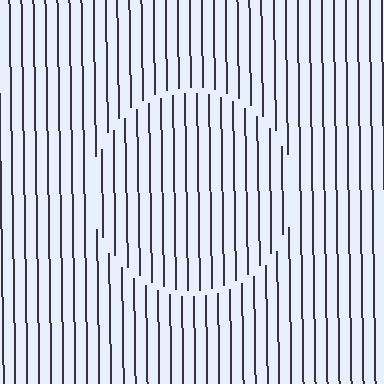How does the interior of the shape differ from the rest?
The interior of the shape contains the same grating, shifted by half a period — the contour is defined by the phase discontinuity where line-ends from the inner and outer gratings abut.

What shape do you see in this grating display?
An illusory circle. The interior of the shape contains the same grating, shifted by half a period — the contour is defined by the phase discontinuity where line-ends from the inner and outer gratings abut.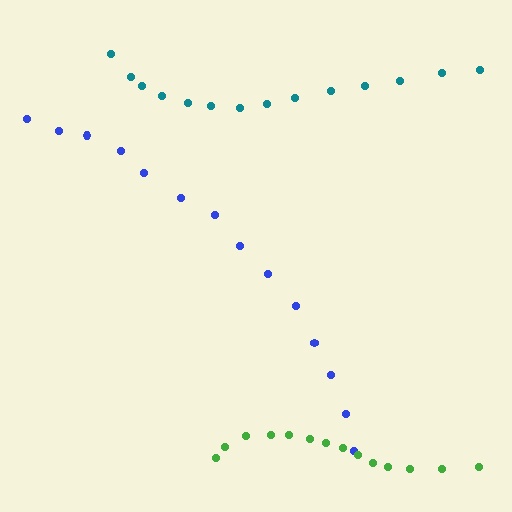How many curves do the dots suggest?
There are 3 distinct paths.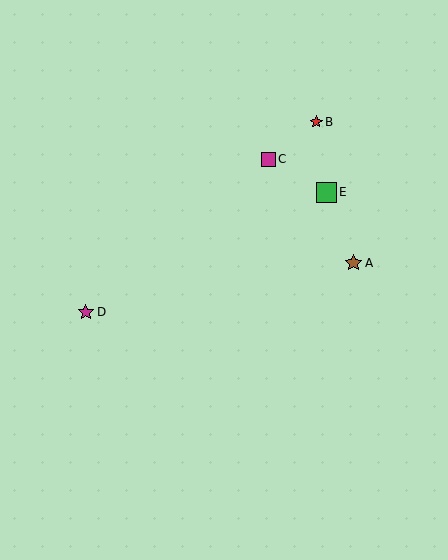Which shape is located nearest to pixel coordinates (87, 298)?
The magenta star (labeled D) at (86, 312) is nearest to that location.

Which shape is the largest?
The green square (labeled E) is the largest.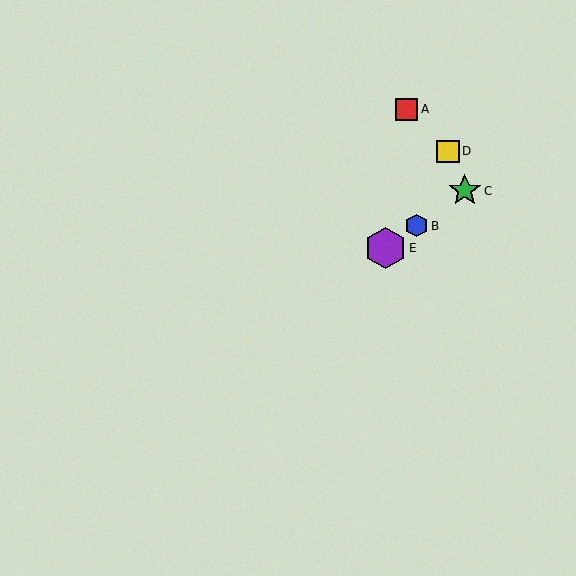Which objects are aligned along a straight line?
Objects B, C, E are aligned along a straight line.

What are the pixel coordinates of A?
Object A is at (406, 109).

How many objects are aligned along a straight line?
3 objects (B, C, E) are aligned along a straight line.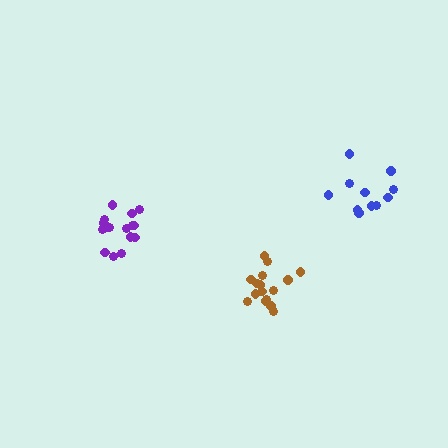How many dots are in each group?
Group 1: 16 dots, Group 2: 11 dots, Group 3: 16 dots (43 total).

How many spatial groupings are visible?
There are 3 spatial groupings.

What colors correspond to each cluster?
The clusters are colored: purple, blue, brown.